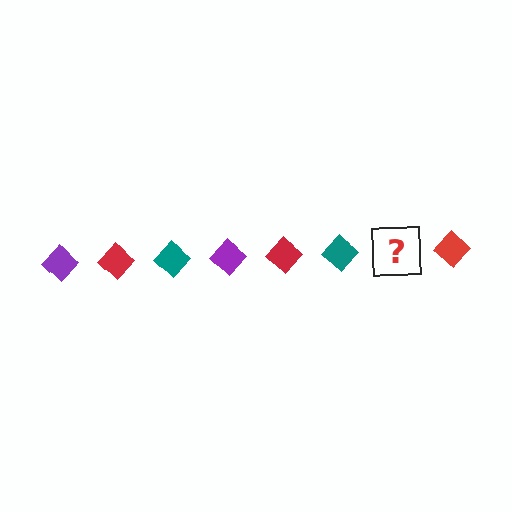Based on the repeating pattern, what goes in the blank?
The blank should be a purple diamond.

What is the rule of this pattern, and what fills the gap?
The rule is that the pattern cycles through purple, red, teal diamonds. The gap should be filled with a purple diamond.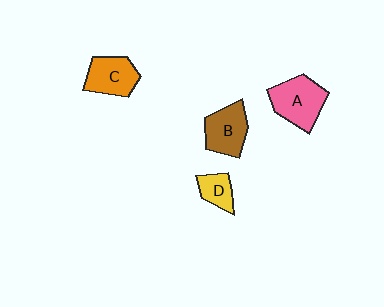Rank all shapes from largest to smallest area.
From largest to smallest: A (pink), B (brown), C (orange), D (yellow).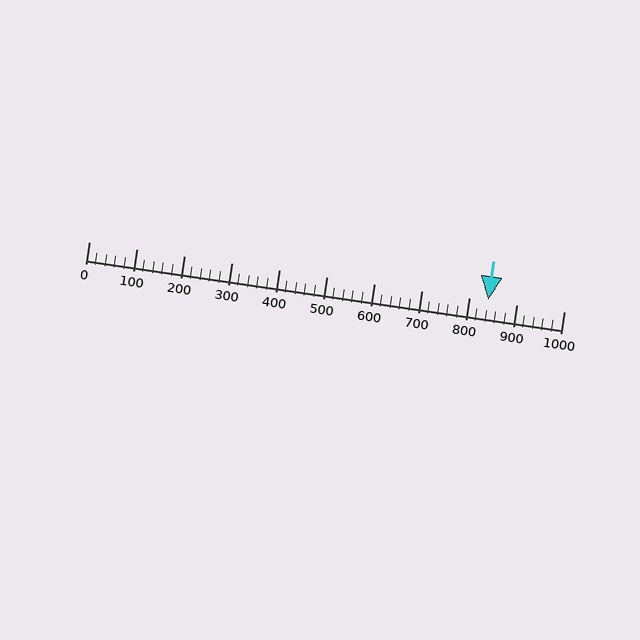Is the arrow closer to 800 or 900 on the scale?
The arrow is closer to 800.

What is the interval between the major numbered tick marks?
The major tick marks are spaced 100 units apart.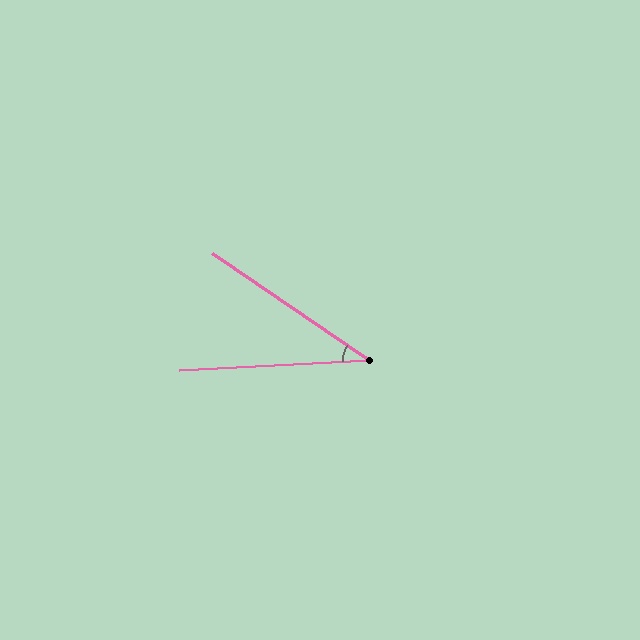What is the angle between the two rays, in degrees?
Approximately 37 degrees.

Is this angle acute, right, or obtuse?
It is acute.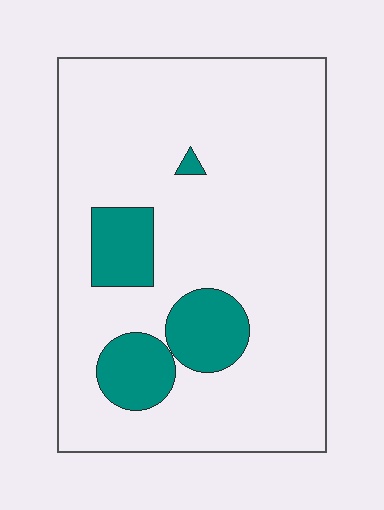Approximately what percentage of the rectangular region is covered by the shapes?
Approximately 15%.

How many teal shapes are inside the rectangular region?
4.